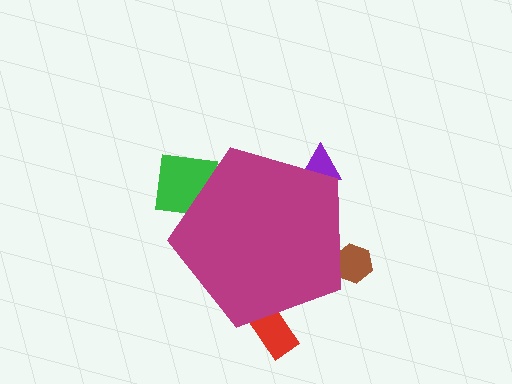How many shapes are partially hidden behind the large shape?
4 shapes are partially hidden.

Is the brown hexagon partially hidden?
Yes, the brown hexagon is partially hidden behind the magenta pentagon.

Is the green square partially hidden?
Yes, the green square is partially hidden behind the magenta pentagon.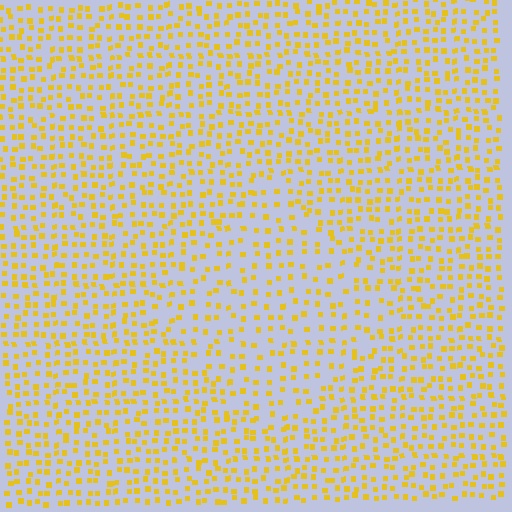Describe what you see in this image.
The image contains small yellow elements arranged at two different densities. A diamond-shaped region is visible where the elements are less densely packed than the surrounding area.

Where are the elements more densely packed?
The elements are more densely packed outside the diamond boundary.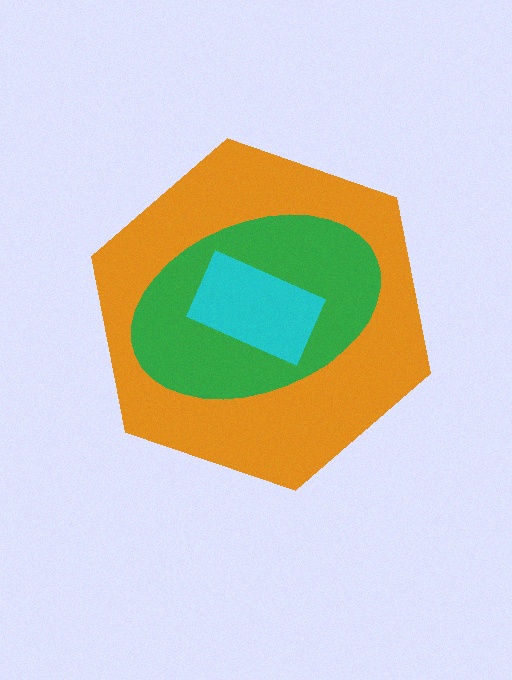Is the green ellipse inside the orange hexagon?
Yes.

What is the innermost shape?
The cyan rectangle.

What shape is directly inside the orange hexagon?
The green ellipse.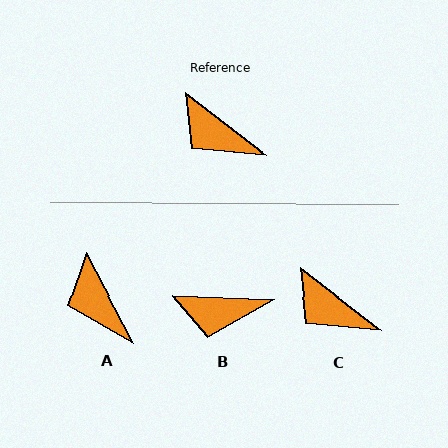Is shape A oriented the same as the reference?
No, it is off by about 24 degrees.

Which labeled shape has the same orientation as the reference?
C.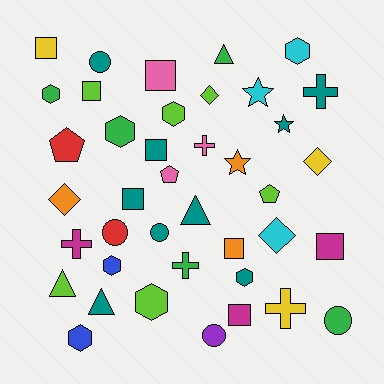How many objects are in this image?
There are 40 objects.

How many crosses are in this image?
There are 5 crosses.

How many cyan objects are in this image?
There are 3 cyan objects.